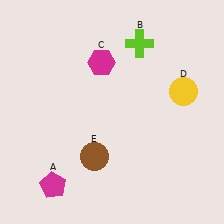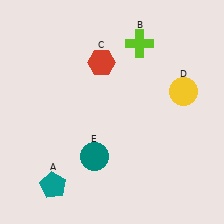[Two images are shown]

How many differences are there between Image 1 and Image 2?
There are 3 differences between the two images.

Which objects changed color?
A changed from magenta to teal. C changed from magenta to red. E changed from brown to teal.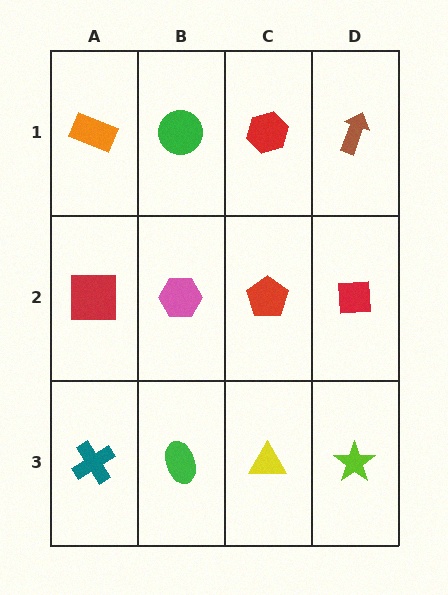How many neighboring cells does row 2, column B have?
4.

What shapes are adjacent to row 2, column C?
A red hexagon (row 1, column C), a yellow triangle (row 3, column C), a pink hexagon (row 2, column B), a red square (row 2, column D).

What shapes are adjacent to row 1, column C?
A red pentagon (row 2, column C), a green circle (row 1, column B), a brown arrow (row 1, column D).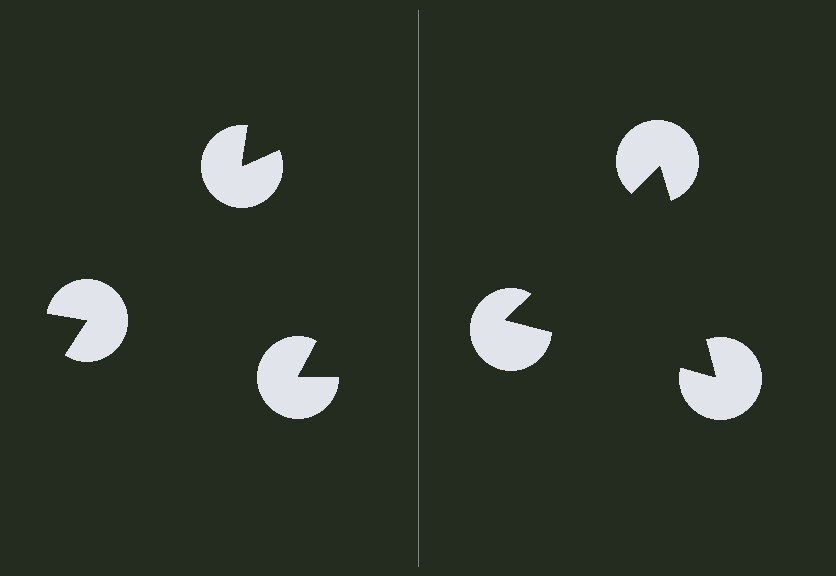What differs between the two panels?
The pac-man discs are positioned identically on both sides; only the wedge orientations differ. On the right they align to a triangle; on the left they are misaligned.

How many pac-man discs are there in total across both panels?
6 — 3 on each side.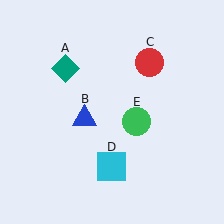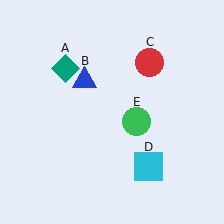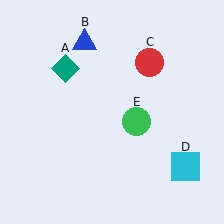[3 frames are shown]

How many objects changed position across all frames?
2 objects changed position: blue triangle (object B), cyan square (object D).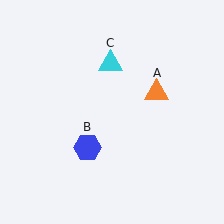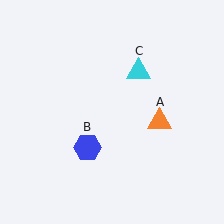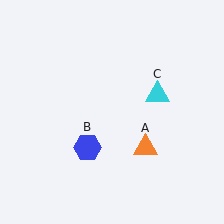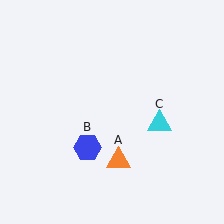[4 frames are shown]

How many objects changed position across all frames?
2 objects changed position: orange triangle (object A), cyan triangle (object C).